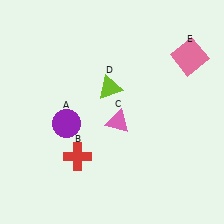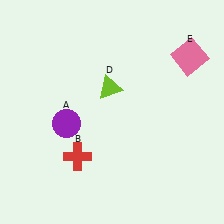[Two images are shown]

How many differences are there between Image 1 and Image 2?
There is 1 difference between the two images.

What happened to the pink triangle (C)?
The pink triangle (C) was removed in Image 2. It was in the bottom-right area of Image 1.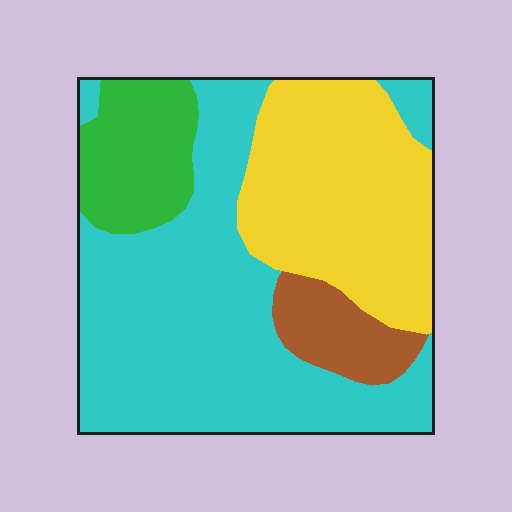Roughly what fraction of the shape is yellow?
Yellow takes up between a sixth and a third of the shape.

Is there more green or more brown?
Green.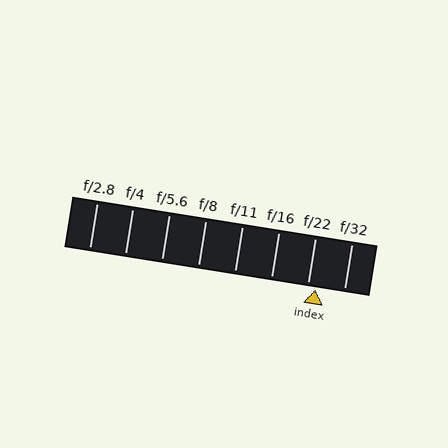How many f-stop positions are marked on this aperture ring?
There are 8 f-stop positions marked.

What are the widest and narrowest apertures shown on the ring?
The widest aperture shown is f/2.8 and the narrowest is f/32.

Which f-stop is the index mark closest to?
The index mark is closest to f/22.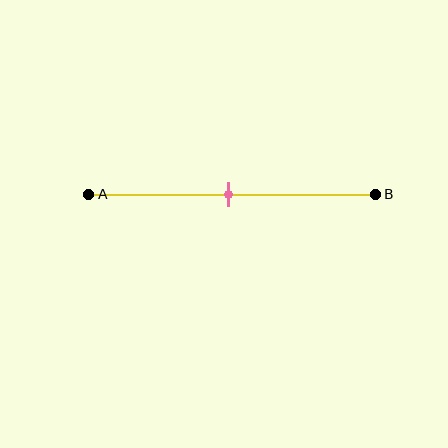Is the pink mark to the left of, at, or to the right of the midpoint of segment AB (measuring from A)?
The pink mark is approximately at the midpoint of segment AB.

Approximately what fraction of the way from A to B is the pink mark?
The pink mark is approximately 50% of the way from A to B.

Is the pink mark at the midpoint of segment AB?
Yes, the mark is approximately at the midpoint.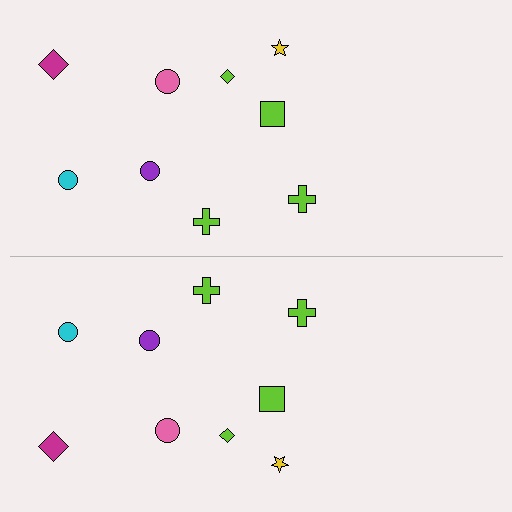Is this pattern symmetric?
Yes, this pattern has bilateral (reflection) symmetry.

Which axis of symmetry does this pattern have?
The pattern has a horizontal axis of symmetry running through the center of the image.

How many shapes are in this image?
There are 18 shapes in this image.